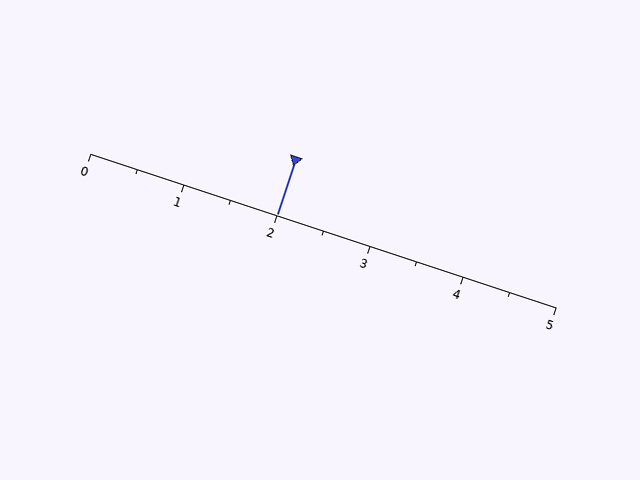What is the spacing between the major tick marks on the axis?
The major ticks are spaced 1 apart.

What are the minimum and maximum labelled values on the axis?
The axis runs from 0 to 5.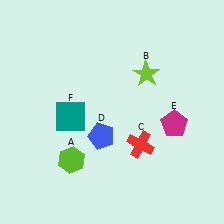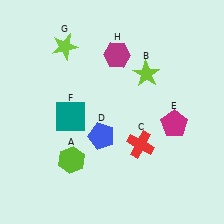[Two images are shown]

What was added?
A lime star (G), a magenta hexagon (H) were added in Image 2.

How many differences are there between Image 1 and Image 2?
There are 2 differences between the two images.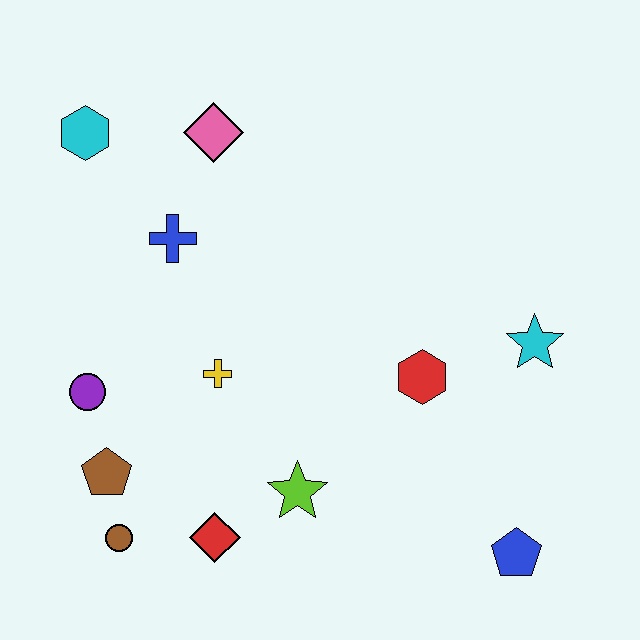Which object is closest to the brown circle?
The brown pentagon is closest to the brown circle.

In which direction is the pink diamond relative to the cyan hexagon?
The pink diamond is to the right of the cyan hexagon.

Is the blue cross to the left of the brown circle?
No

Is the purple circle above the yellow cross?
No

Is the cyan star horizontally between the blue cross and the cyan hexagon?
No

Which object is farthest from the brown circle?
The cyan star is farthest from the brown circle.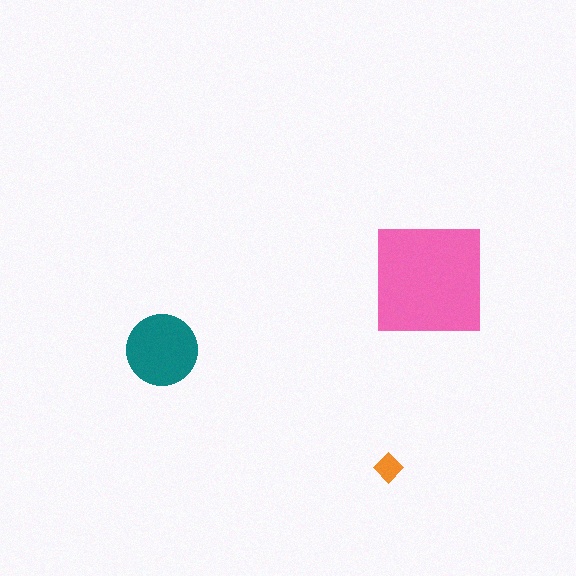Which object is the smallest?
The orange diamond.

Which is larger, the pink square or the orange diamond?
The pink square.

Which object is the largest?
The pink square.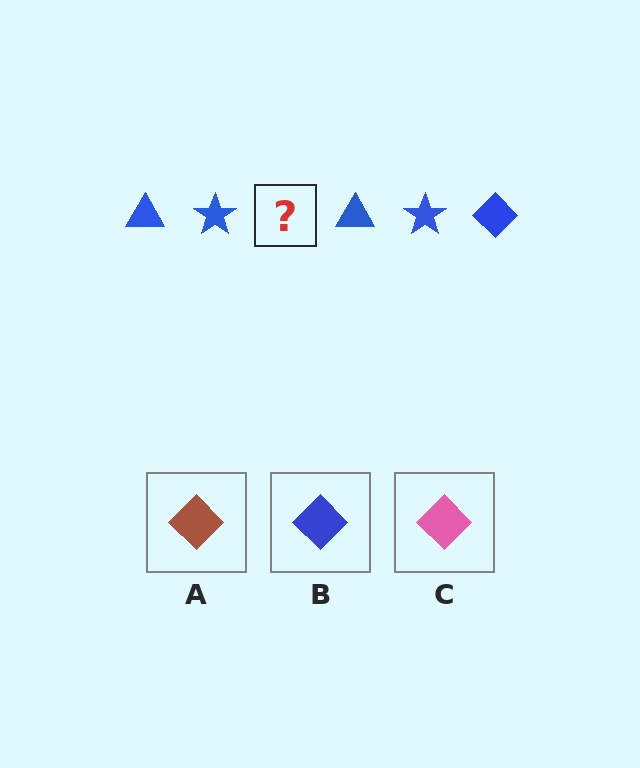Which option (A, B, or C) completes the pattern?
B.